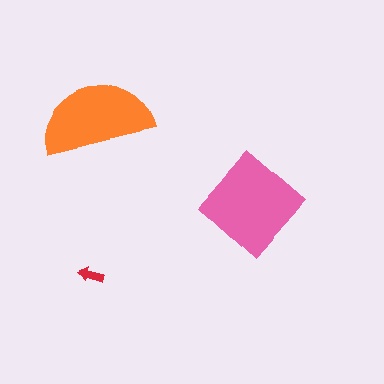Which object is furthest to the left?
The red arrow is leftmost.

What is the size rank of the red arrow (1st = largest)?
3rd.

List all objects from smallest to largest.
The red arrow, the orange semicircle, the pink diamond.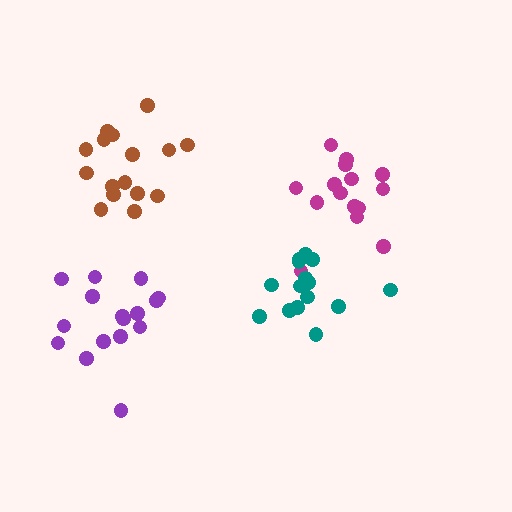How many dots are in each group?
Group 1: 15 dots, Group 2: 17 dots, Group 3: 15 dots, Group 4: 16 dots (63 total).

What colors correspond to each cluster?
The clusters are colored: magenta, brown, teal, purple.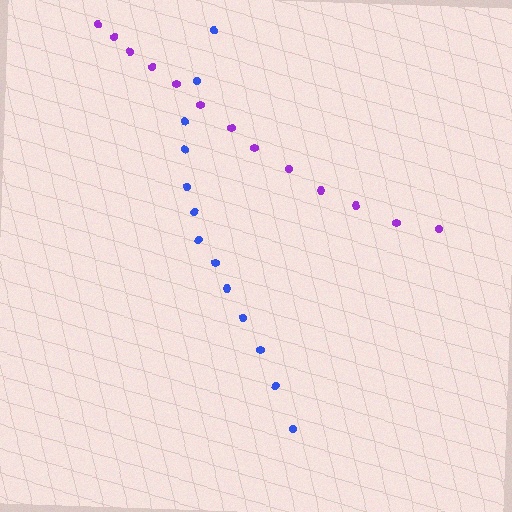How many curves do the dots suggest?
There are 2 distinct paths.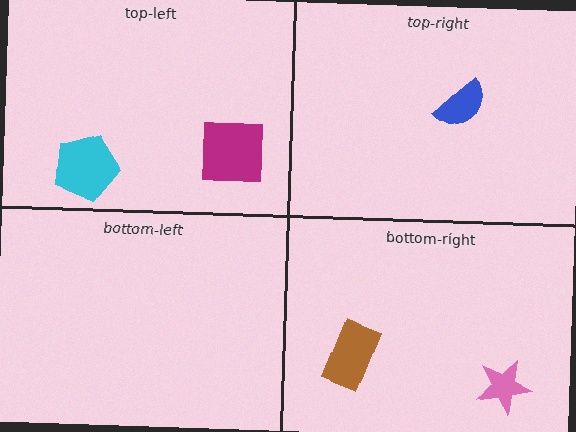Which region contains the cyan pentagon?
The top-left region.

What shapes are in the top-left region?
The magenta square, the cyan pentagon.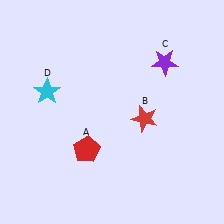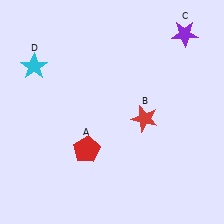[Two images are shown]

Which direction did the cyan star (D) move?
The cyan star (D) moved up.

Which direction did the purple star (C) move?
The purple star (C) moved up.